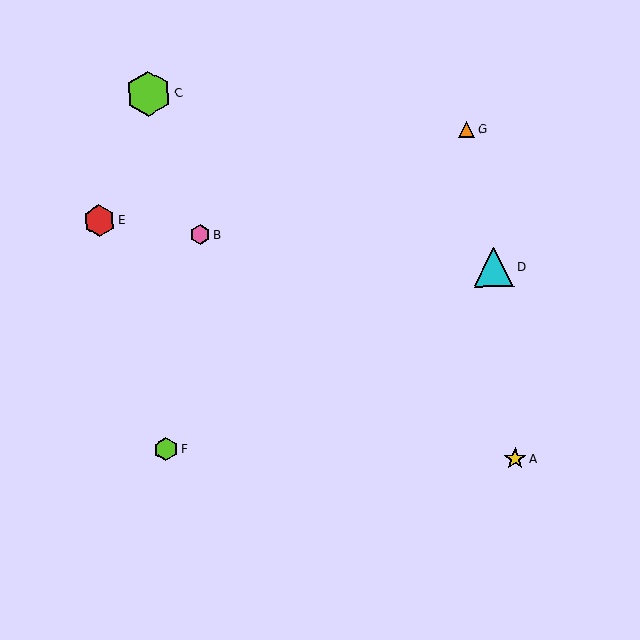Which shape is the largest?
The lime hexagon (labeled C) is the largest.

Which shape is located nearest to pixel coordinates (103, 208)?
The red hexagon (labeled E) at (99, 221) is nearest to that location.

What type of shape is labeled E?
Shape E is a red hexagon.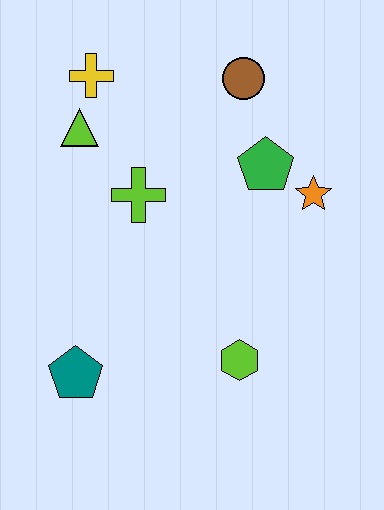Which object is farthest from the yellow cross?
The lime hexagon is farthest from the yellow cross.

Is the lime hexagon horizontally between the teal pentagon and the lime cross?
No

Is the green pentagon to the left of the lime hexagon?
No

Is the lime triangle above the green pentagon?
Yes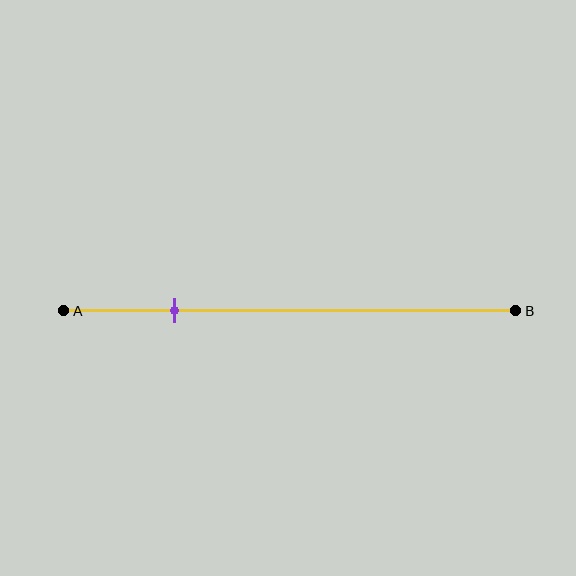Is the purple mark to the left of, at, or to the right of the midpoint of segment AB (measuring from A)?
The purple mark is to the left of the midpoint of segment AB.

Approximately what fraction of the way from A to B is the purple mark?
The purple mark is approximately 25% of the way from A to B.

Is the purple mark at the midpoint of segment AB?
No, the mark is at about 25% from A, not at the 50% midpoint.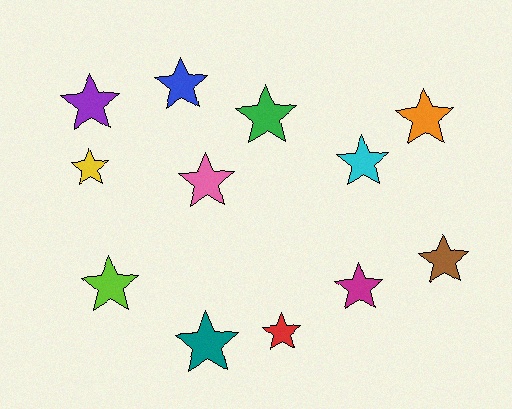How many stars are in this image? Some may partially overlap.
There are 12 stars.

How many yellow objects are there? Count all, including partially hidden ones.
There is 1 yellow object.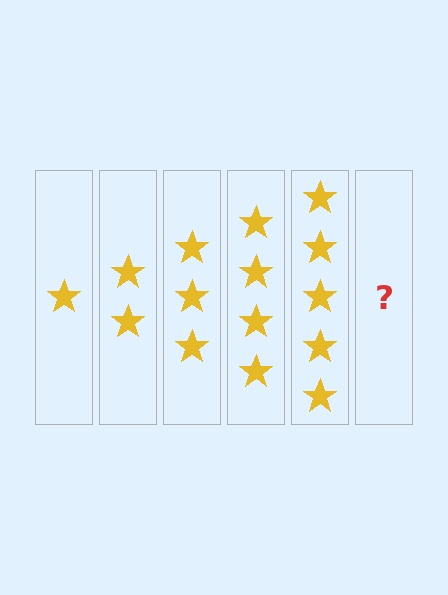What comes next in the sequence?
The next element should be 6 stars.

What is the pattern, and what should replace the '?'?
The pattern is that each step adds one more star. The '?' should be 6 stars.